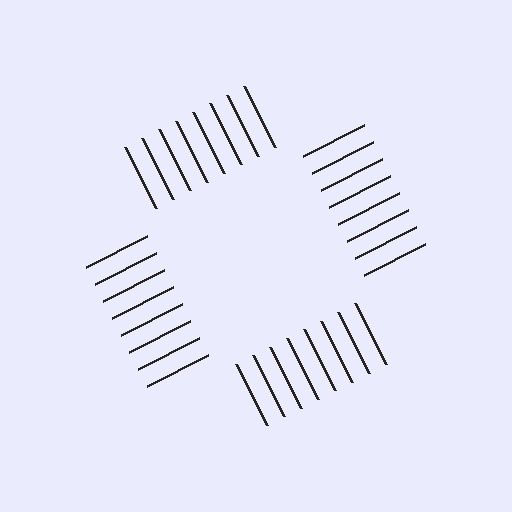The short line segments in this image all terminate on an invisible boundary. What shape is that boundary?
An illusory square — the line segments terminate on its edges but no continuous stroke is drawn.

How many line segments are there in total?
32 — 8 along each of the 4 edges.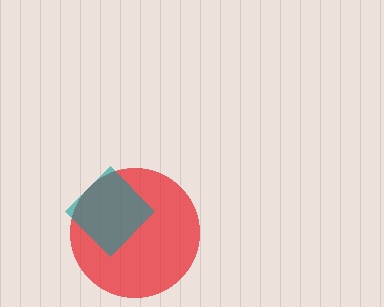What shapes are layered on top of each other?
The layered shapes are: a red circle, a teal diamond.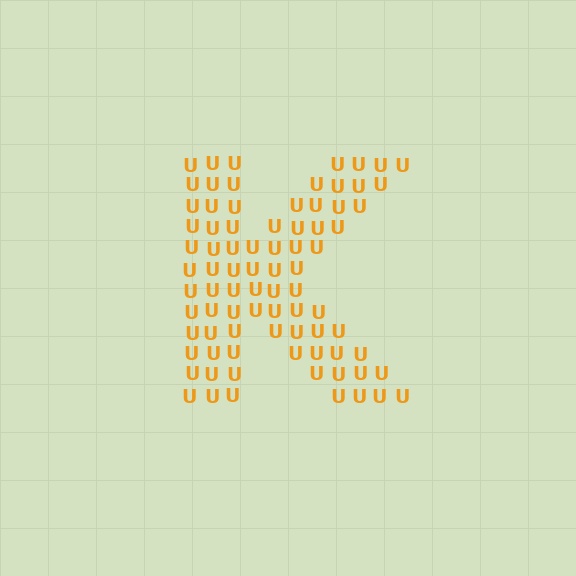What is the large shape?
The large shape is the letter K.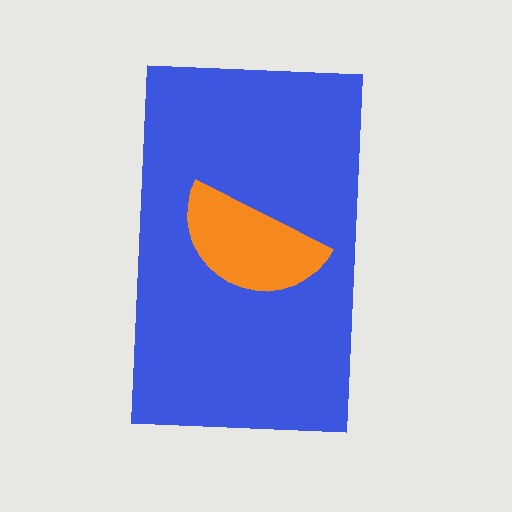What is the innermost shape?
The orange semicircle.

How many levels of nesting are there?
2.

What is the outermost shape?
The blue rectangle.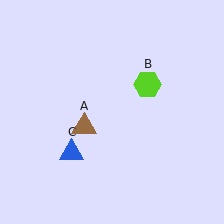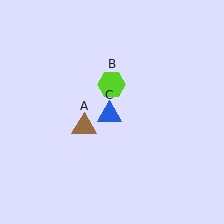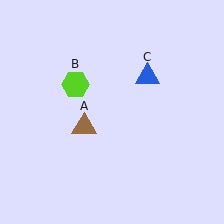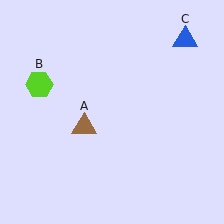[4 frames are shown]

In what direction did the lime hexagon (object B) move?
The lime hexagon (object B) moved left.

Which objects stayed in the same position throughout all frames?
Brown triangle (object A) remained stationary.